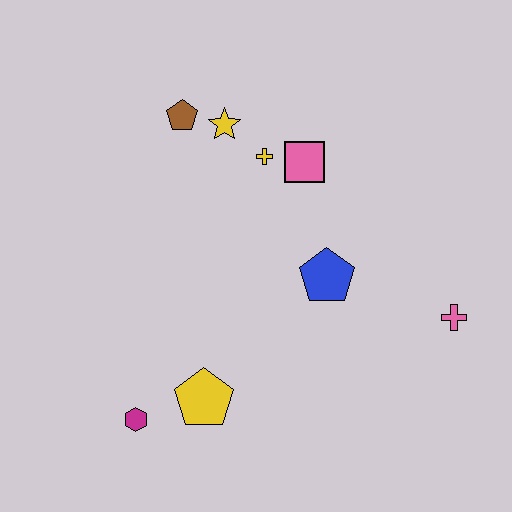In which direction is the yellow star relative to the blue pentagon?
The yellow star is above the blue pentagon.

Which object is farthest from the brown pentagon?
The pink cross is farthest from the brown pentagon.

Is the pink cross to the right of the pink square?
Yes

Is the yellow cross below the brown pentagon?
Yes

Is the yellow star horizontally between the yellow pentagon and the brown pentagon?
No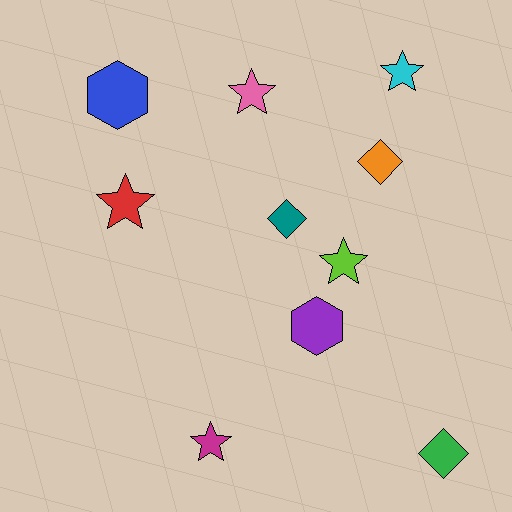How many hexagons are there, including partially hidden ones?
There are 2 hexagons.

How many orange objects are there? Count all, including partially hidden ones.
There is 1 orange object.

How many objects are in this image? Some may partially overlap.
There are 10 objects.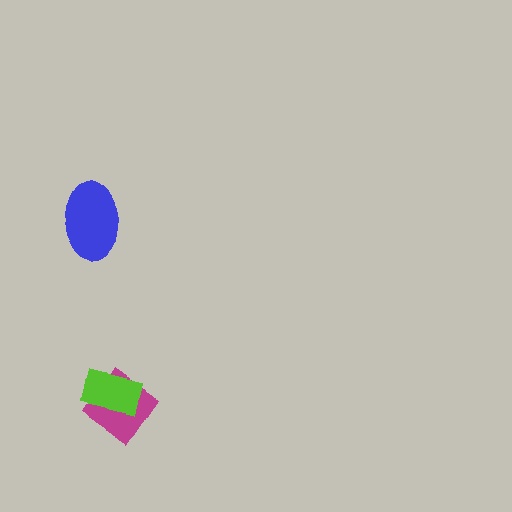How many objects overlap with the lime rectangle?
1 object overlaps with the lime rectangle.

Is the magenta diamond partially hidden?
Yes, it is partially covered by another shape.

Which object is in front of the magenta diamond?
The lime rectangle is in front of the magenta diamond.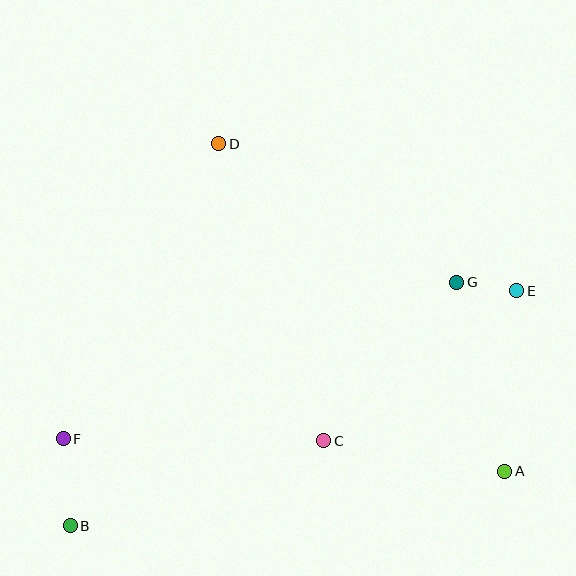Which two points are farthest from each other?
Points B and E are farthest from each other.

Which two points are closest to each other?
Points E and G are closest to each other.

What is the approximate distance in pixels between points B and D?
The distance between B and D is approximately 410 pixels.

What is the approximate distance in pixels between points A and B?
The distance between A and B is approximately 438 pixels.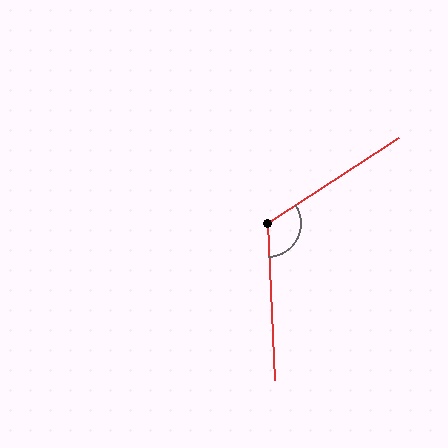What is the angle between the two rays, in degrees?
Approximately 121 degrees.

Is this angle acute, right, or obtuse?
It is obtuse.